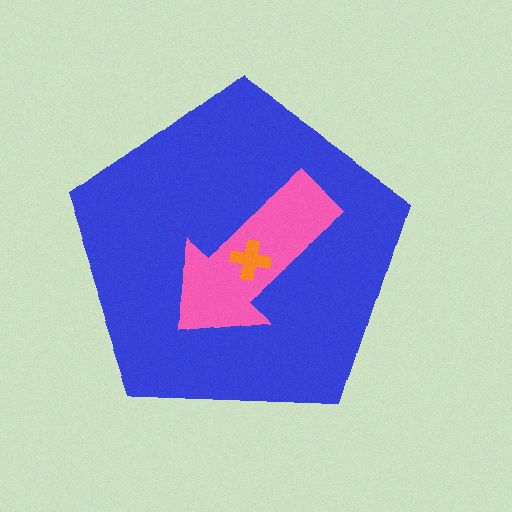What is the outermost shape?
The blue pentagon.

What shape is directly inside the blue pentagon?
The pink arrow.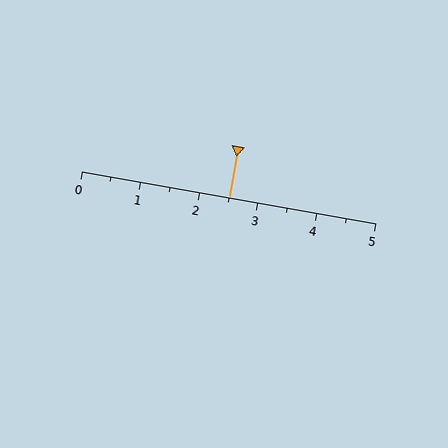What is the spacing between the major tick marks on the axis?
The major ticks are spaced 1 apart.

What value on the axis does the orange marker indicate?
The marker indicates approximately 2.5.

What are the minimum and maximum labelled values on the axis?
The axis runs from 0 to 5.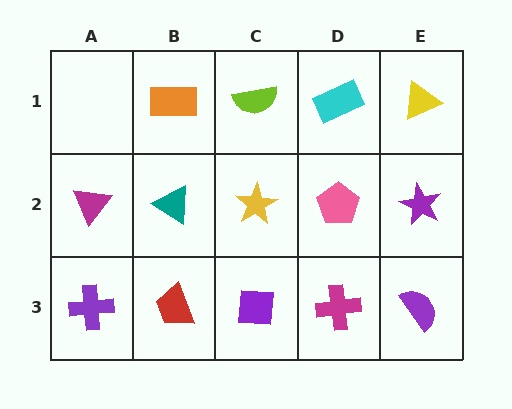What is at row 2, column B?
A teal triangle.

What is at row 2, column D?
A pink pentagon.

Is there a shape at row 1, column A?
No, that cell is empty.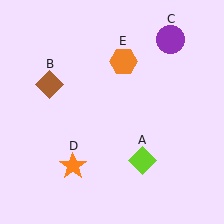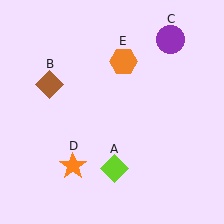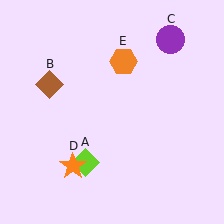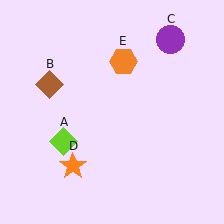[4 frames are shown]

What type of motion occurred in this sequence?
The lime diamond (object A) rotated clockwise around the center of the scene.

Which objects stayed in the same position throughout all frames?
Brown diamond (object B) and purple circle (object C) and orange star (object D) and orange hexagon (object E) remained stationary.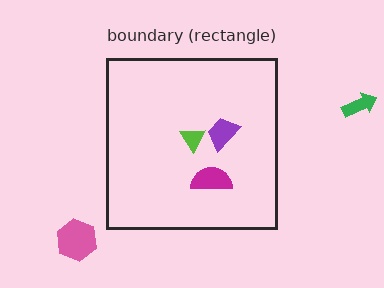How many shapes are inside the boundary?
3 inside, 2 outside.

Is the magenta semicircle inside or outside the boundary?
Inside.